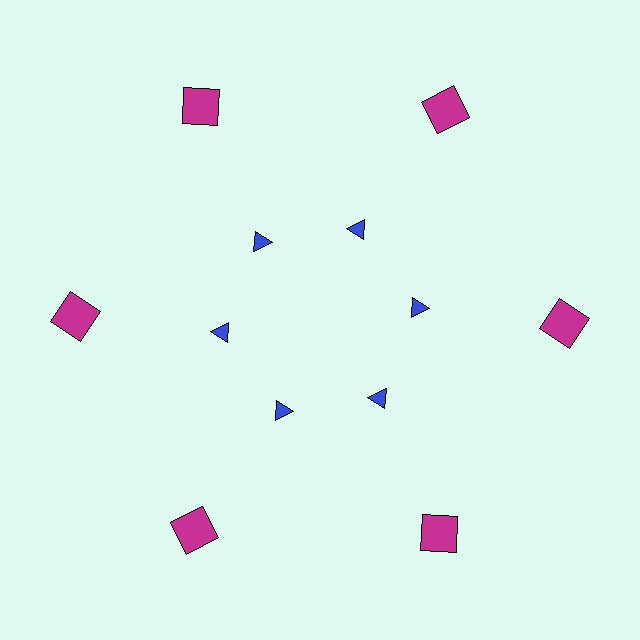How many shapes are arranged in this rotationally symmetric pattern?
There are 12 shapes, arranged in 6 groups of 2.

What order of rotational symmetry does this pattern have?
This pattern has 6-fold rotational symmetry.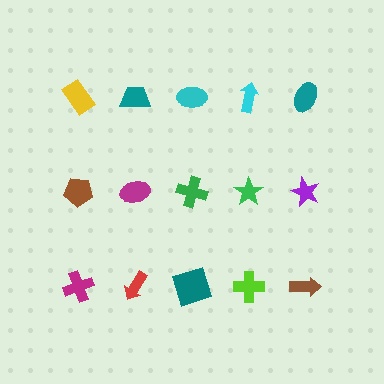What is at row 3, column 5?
A brown arrow.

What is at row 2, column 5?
A purple star.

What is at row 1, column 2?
A teal trapezoid.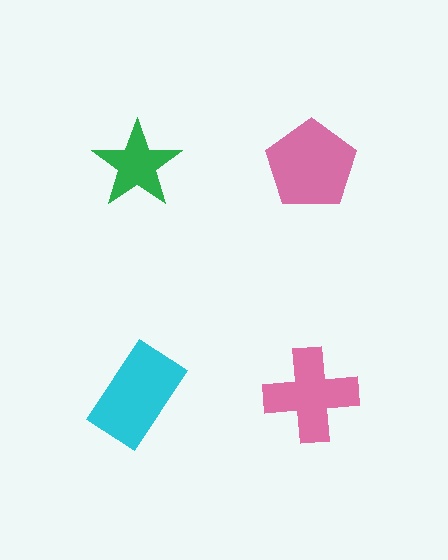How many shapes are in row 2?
2 shapes.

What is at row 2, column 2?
A pink cross.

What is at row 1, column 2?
A pink pentagon.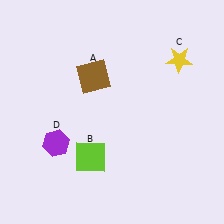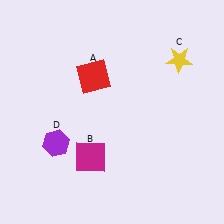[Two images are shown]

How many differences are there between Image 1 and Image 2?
There are 2 differences between the two images.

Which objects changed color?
A changed from brown to red. B changed from lime to magenta.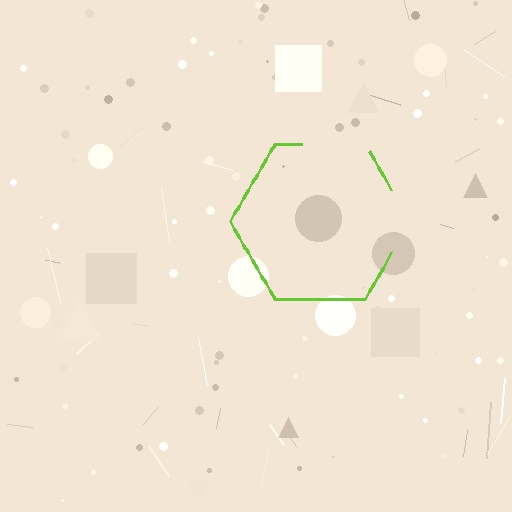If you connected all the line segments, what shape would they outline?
They would outline a hexagon.